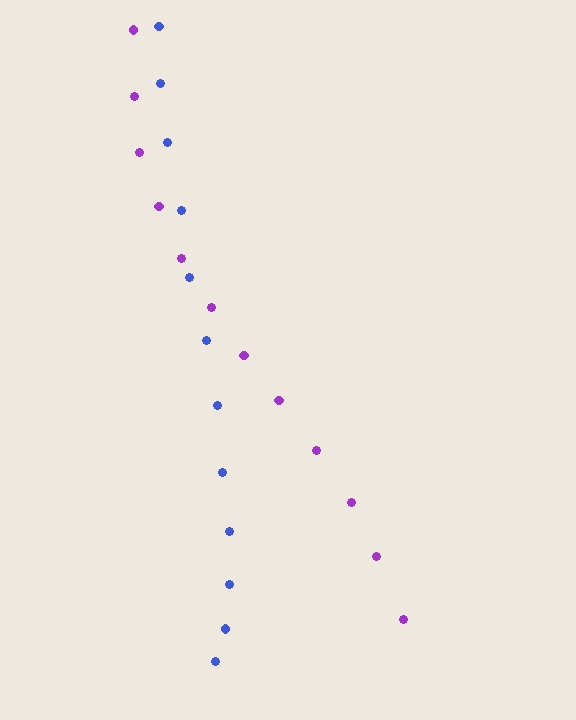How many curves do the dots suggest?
There are 2 distinct paths.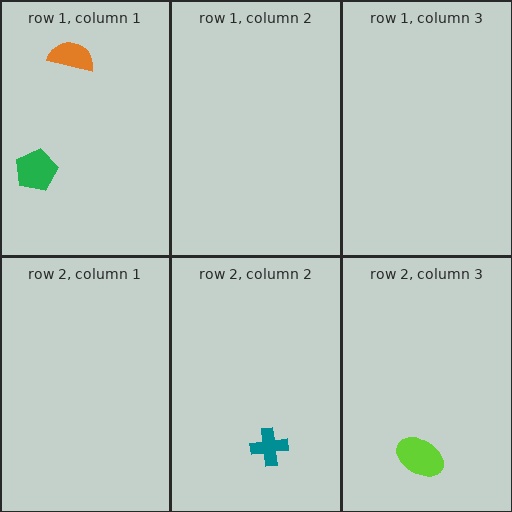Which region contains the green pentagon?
The row 1, column 1 region.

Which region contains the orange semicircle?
The row 1, column 1 region.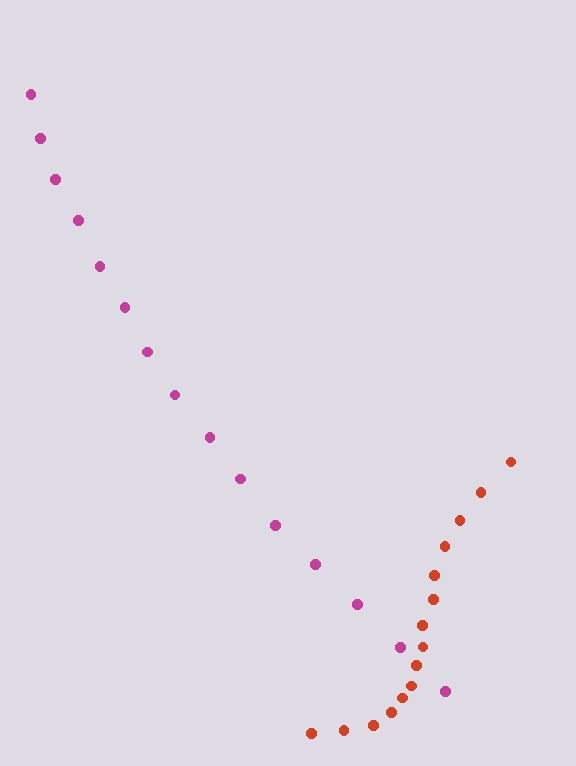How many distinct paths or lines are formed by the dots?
There are 2 distinct paths.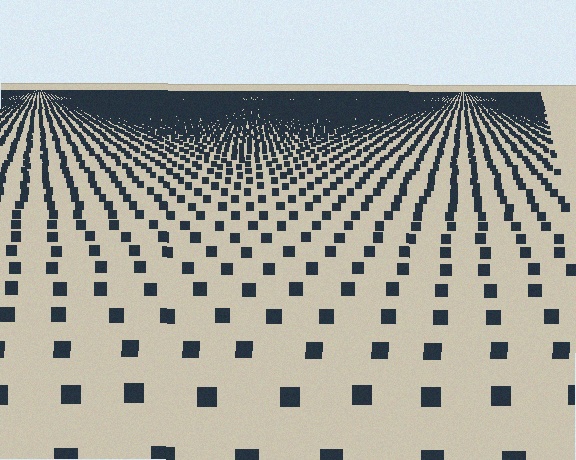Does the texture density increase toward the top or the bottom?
Density increases toward the top.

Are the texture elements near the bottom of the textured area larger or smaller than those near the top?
Larger. Near the bottom, elements are closer to the viewer and appear at a bigger on-screen size.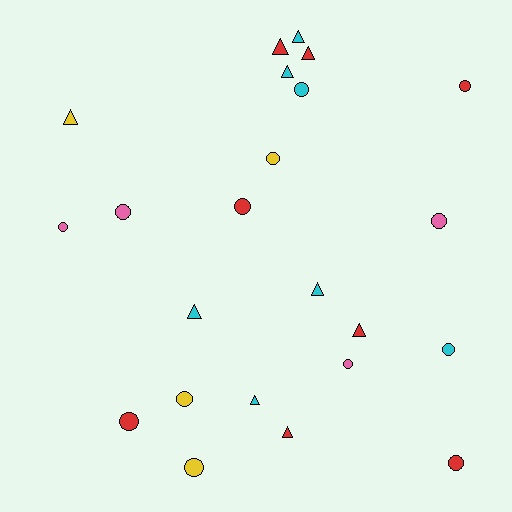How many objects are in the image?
There are 23 objects.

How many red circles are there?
There are 4 red circles.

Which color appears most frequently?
Red, with 8 objects.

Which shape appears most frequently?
Circle, with 13 objects.